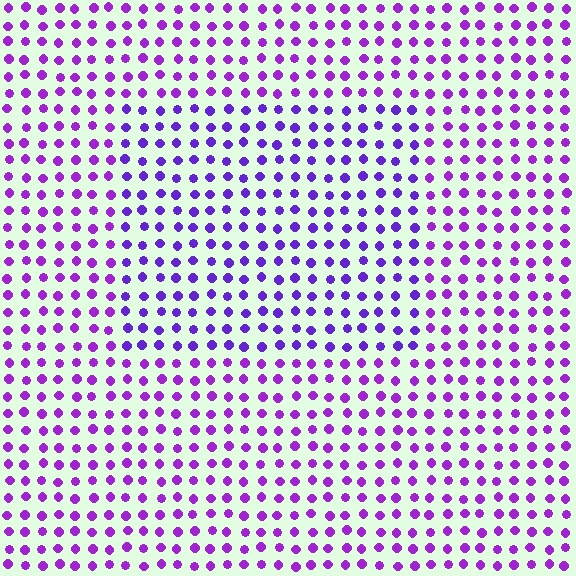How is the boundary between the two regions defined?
The boundary is defined purely by a slight shift in hue (about 22 degrees). Spacing, size, and orientation are identical on both sides.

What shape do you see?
I see a rectangle.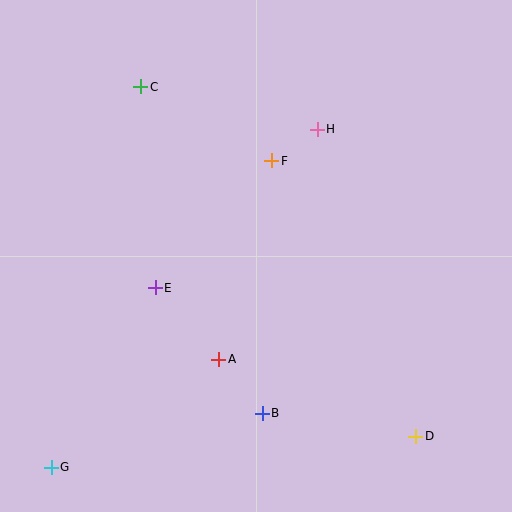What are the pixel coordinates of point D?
Point D is at (416, 436).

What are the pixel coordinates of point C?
Point C is at (141, 87).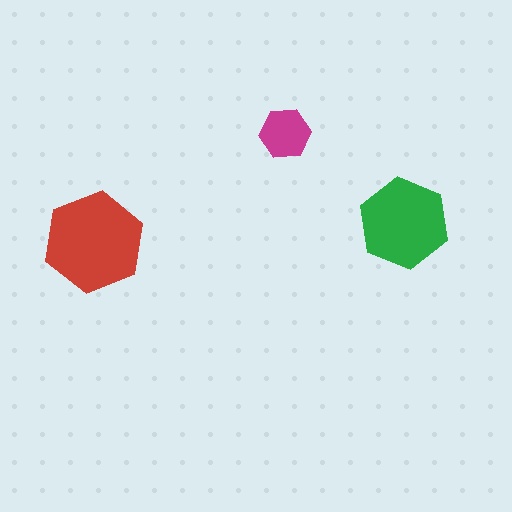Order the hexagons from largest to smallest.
the red one, the green one, the magenta one.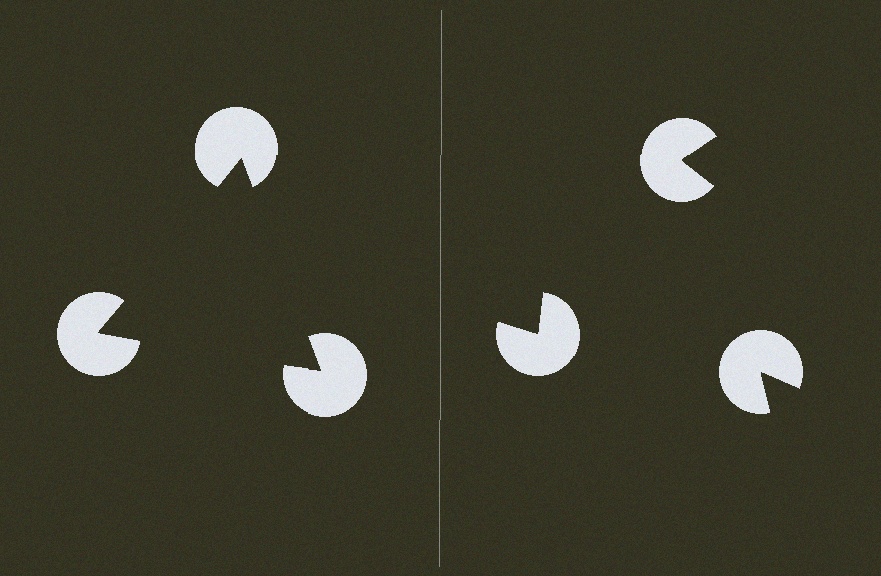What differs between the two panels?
The pac-man discs are positioned identically on both sides; only the wedge orientations differ. On the left they align to a triangle; on the right they are misaligned.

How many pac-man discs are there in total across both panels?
6 — 3 on each side.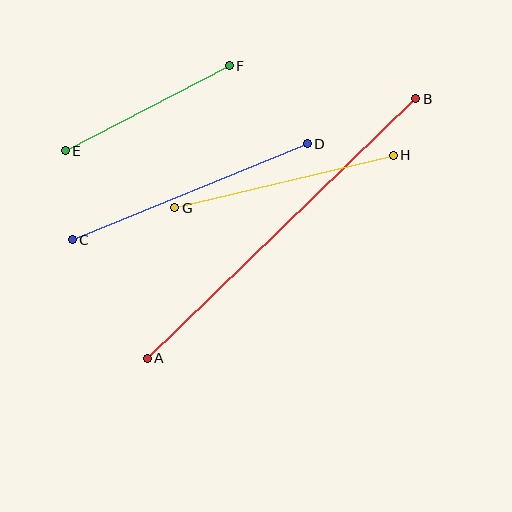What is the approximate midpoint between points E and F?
The midpoint is at approximately (147, 108) pixels.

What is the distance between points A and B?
The distance is approximately 373 pixels.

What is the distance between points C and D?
The distance is approximately 254 pixels.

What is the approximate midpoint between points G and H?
The midpoint is at approximately (284, 181) pixels.